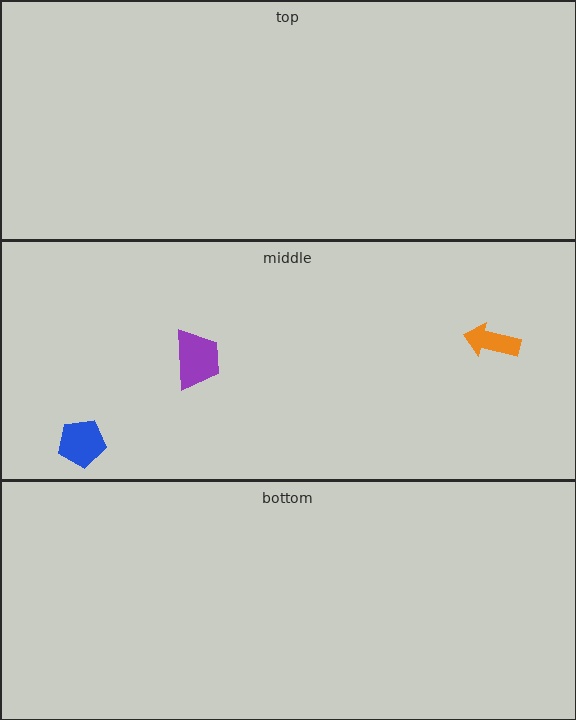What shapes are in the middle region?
The orange arrow, the blue pentagon, the purple trapezoid.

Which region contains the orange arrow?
The middle region.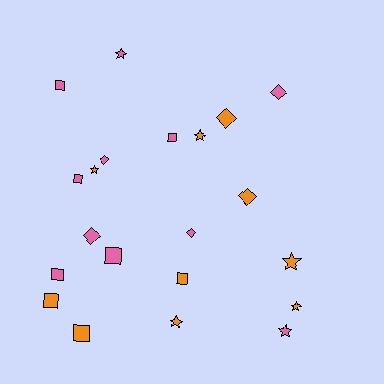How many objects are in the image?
There are 21 objects.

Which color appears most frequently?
Pink, with 11 objects.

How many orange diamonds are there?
There are 2 orange diamonds.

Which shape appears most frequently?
Square, with 8 objects.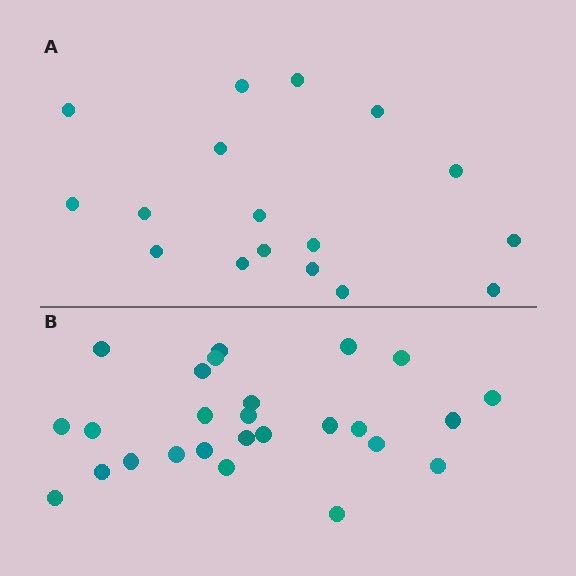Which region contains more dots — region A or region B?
Region B (the bottom region) has more dots.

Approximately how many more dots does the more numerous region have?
Region B has roughly 8 or so more dots than region A.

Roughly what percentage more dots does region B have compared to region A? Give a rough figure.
About 55% more.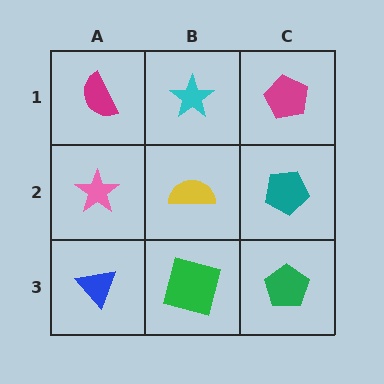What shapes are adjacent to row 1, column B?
A yellow semicircle (row 2, column B), a magenta semicircle (row 1, column A), a magenta pentagon (row 1, column C).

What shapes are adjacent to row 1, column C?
A teal pentagon (row 2, column C), a cyan star (row 1, column B).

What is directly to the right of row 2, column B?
A teal pentagon.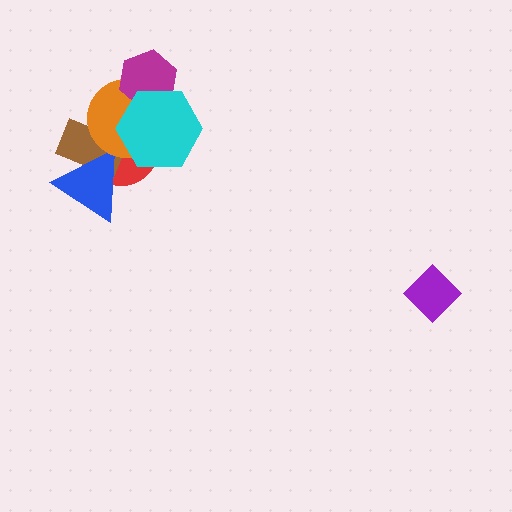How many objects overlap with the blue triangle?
2 objects overlap with the blue triangle.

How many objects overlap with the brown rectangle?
3 objects overlap with the brown rectangle.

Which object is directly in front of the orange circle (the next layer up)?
The magenta hexagon is directly in front of the orange circle.